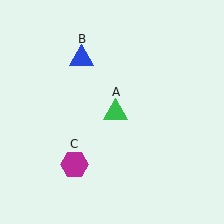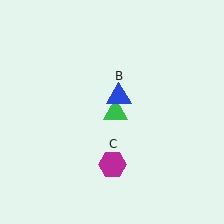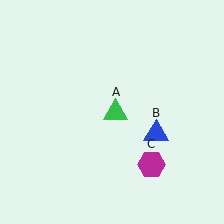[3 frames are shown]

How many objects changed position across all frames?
2 objects changed position: blue triangle (object B), magenta hexagon (object C).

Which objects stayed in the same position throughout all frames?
Green triangle (object A) remained stationary.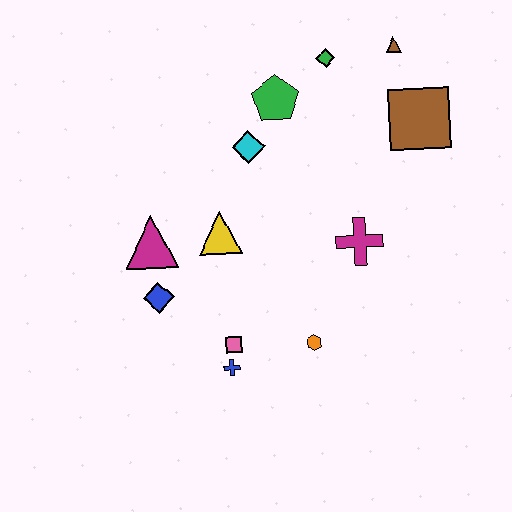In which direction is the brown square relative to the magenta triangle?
The brown square is to the right of the magenta triangle.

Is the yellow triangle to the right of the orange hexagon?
No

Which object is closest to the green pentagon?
The cyan diamond is closest to the green pentagon.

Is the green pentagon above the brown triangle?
No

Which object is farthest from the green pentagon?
The blue cross is farthest from the green pentagon.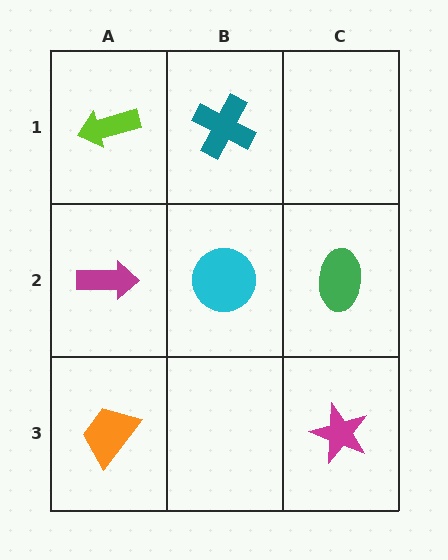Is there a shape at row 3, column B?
No, that cell is empty.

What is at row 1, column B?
A teal cross.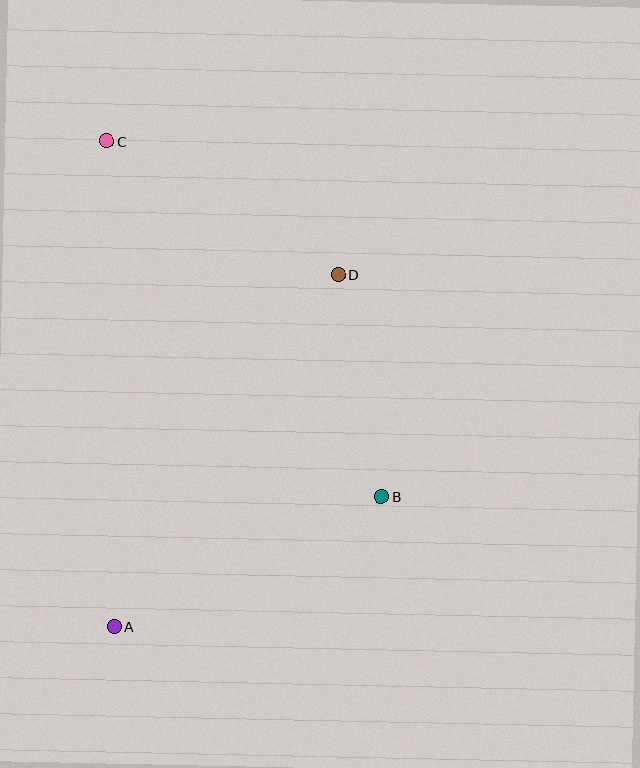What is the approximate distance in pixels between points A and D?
The distance between A and D is approximately 417 pixels.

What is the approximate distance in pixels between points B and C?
The distance between B and C is approximately 449 pixels.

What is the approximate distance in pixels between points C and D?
The distance between C and D is approximately 267 pixels.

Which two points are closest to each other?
Points B and D are closest to each other.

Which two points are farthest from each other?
Points A and C are farthest from each other.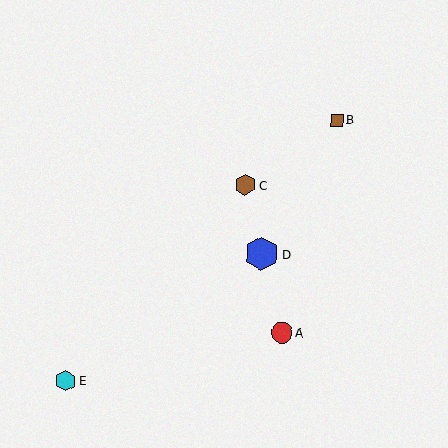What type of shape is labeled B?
Shape B is a brown square.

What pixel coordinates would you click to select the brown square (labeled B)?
Click at (337, 120) to select the brown square B.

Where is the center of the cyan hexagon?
The center of the cyan hexagon is at (66, 381).